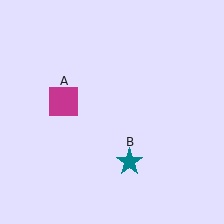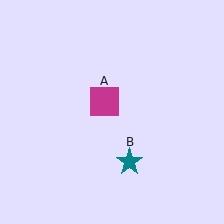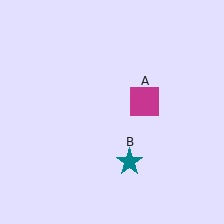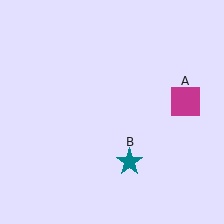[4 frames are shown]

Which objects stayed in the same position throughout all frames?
Teal star (object B) remained stationary.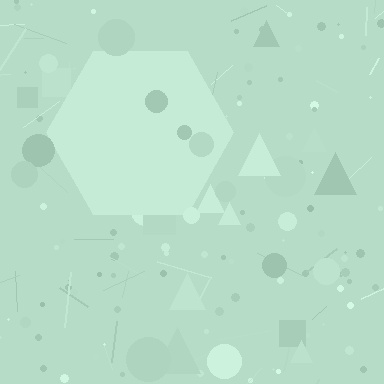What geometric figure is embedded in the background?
A hexagon is embedded in the background.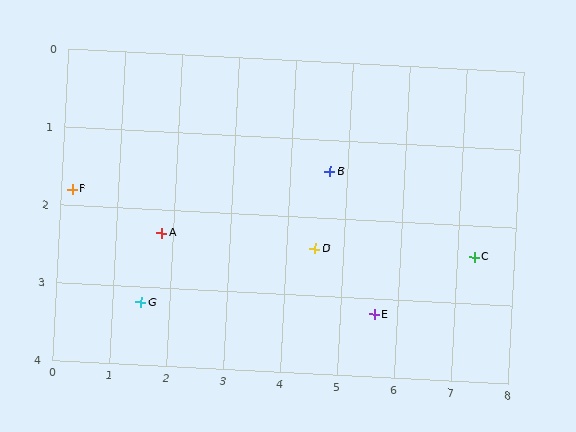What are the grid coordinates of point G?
Point G is at approximately (1.5, 3.2).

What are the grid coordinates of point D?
Point D is at approximately (4.5, 2.4).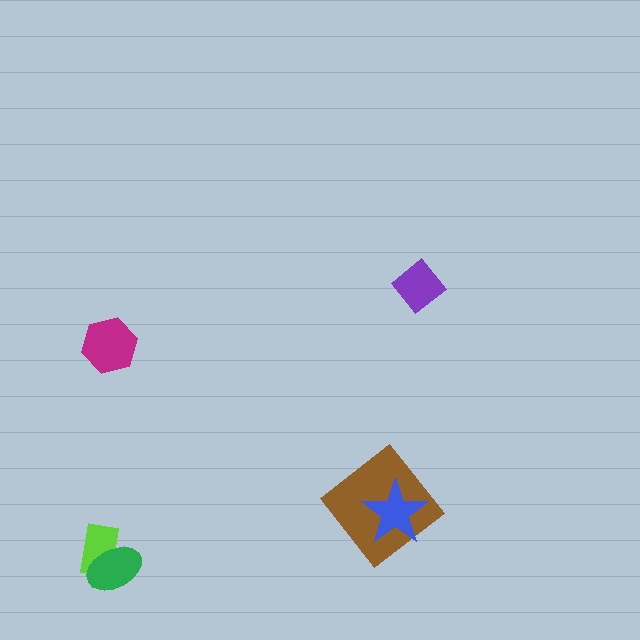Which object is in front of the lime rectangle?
The green ellipse is in front of the lime rectangle.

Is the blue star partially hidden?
No, no other shape covers it.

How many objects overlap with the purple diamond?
0 objects overlap with the purple diamond.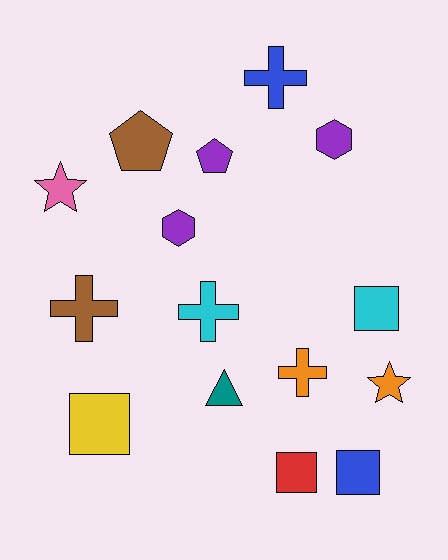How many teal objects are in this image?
There is 1 teal object.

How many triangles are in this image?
There is 1 triangle.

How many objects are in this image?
There are 15 objects.